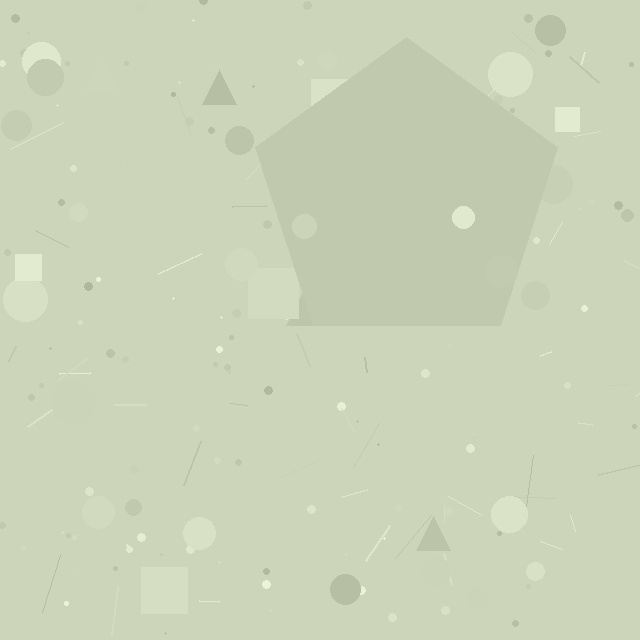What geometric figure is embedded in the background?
A pentagon is embedded in the background.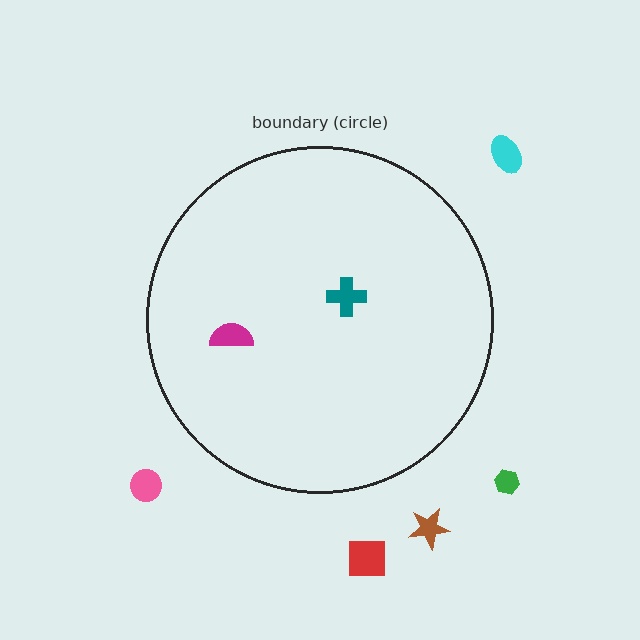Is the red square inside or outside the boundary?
Outside.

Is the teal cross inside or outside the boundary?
Inside.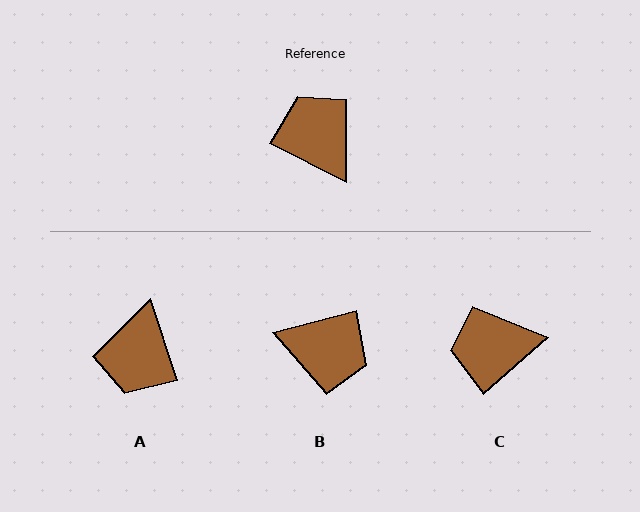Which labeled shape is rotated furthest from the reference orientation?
B, about 139 degrees away.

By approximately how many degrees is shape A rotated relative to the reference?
Approximately 134 degrees counter-clockwise.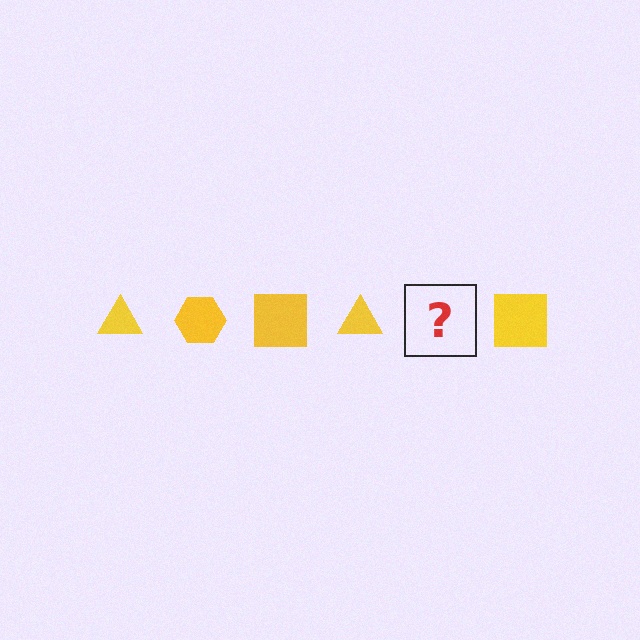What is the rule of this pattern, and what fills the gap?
The rule is that the pattern cycles through triangle, hexagon, square shapes in yellow. The gap should be filled with a yellow hexagon.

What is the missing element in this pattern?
The missing element is a yellow hexagon.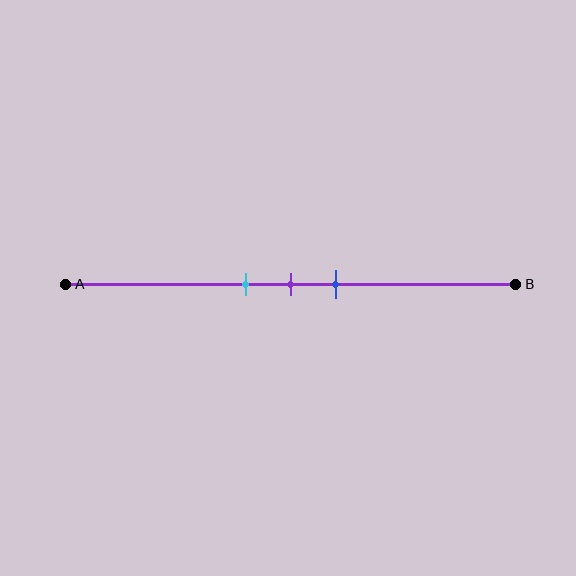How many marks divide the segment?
There are 3 marks dividing the segment.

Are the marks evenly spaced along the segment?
Yes, the marks are approximately evenly spaced.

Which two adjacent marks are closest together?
The cyan and purple marks are the closest adjacent pair.